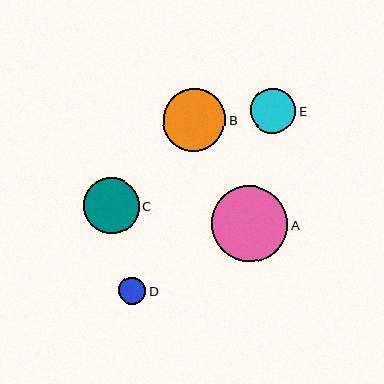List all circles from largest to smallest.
From largest to smallest: A, B, C, E, D.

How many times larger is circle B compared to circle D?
Circle B is approximately 2.3 times the size of circle D.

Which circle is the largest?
Circle A is the largest with a size of approximately 76 pixels.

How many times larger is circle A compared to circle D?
Circle A is approximately 2.8 times the size of circle D.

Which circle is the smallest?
Circle D is the smallest with a size of approximately 27 pixels.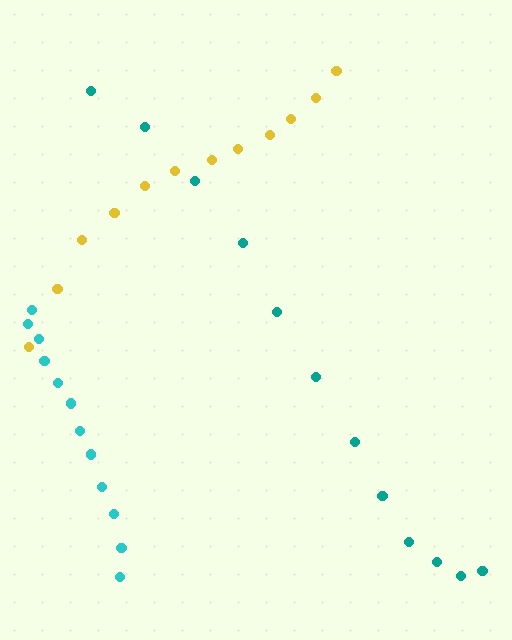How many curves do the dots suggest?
There are 3 distinct paths.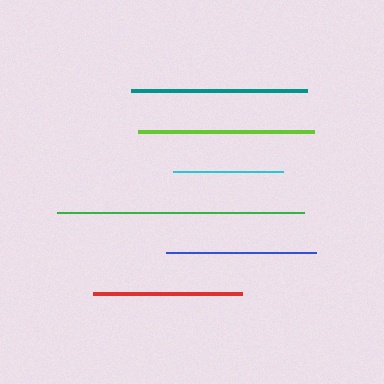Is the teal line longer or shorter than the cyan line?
The teal line is longer than the cyan line.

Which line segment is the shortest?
The cyan line is the shortest at approximately 111 pixels.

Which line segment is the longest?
The green line is the longest at approximately 248 pixels.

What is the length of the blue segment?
The blue segment is approximately 149 pixels long.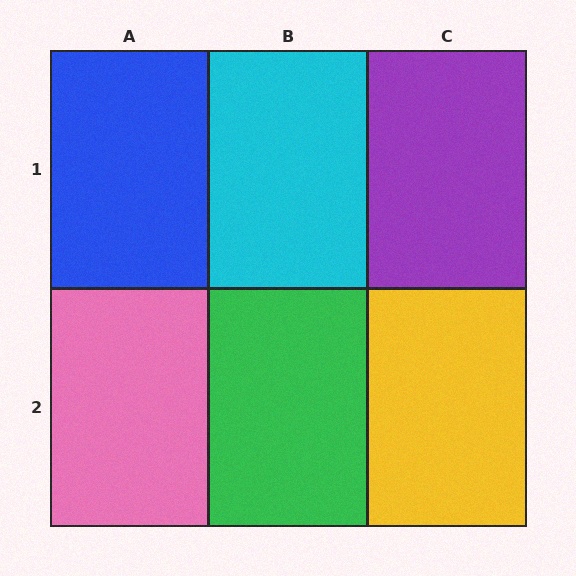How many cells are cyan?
1 cell is cyan.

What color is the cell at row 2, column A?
Pink.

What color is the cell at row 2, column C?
Yellow.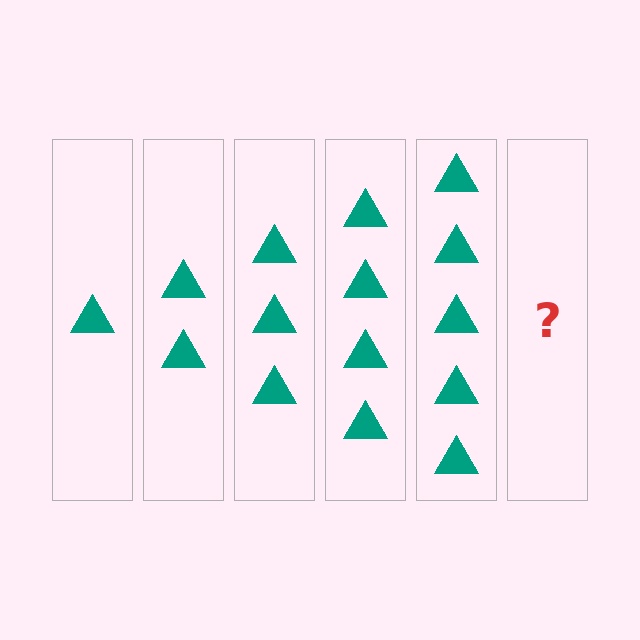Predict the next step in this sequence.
The next step is 6 triangles.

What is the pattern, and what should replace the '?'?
The pattern is that each step adds one more triangle. The '?' should be 6 triangles.